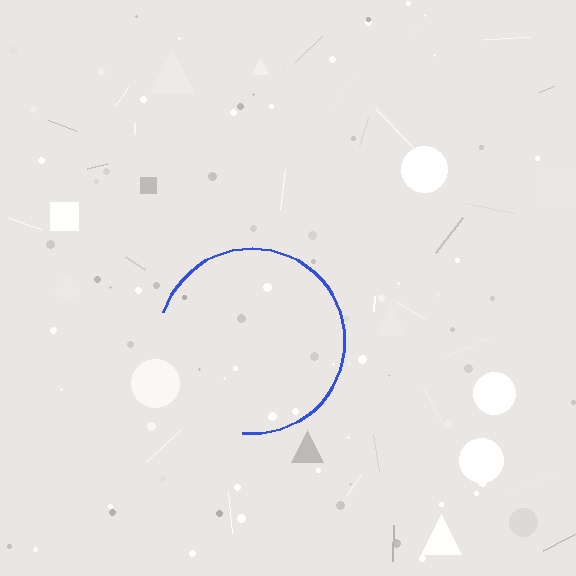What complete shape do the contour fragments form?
The contour fragments form a circle.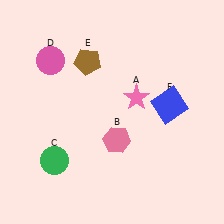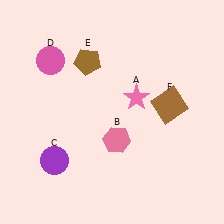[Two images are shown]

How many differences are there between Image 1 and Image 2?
There are 2 differences between the two images.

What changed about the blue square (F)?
In Image 1, F is blue. In Image 2, it changed to brown.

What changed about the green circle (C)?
In Image 1, C is green. In Image 2, it changed to purple.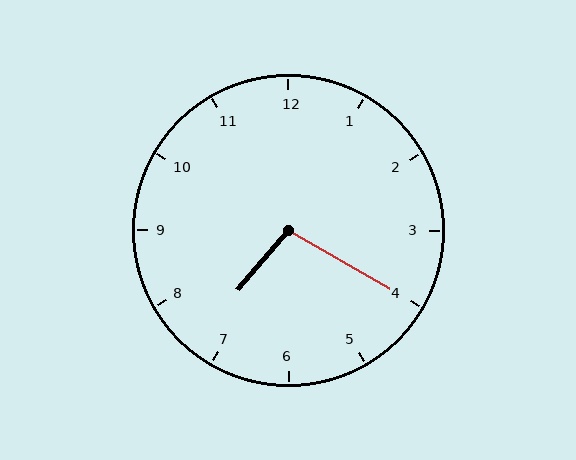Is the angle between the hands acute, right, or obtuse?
It is obtuse.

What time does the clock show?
7:20.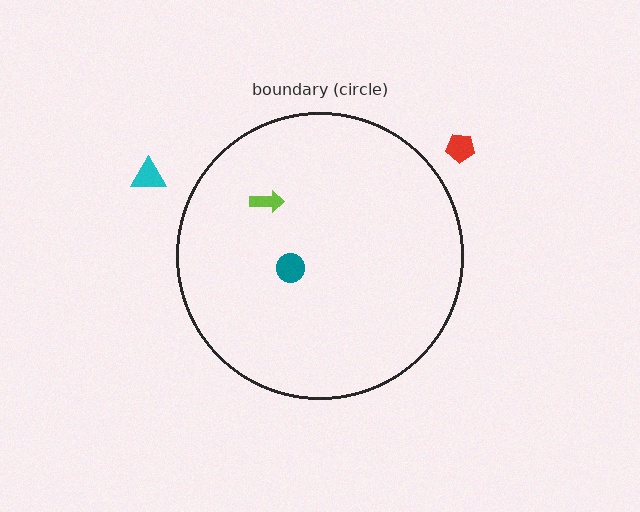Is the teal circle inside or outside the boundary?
Inside.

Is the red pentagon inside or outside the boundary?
Outside.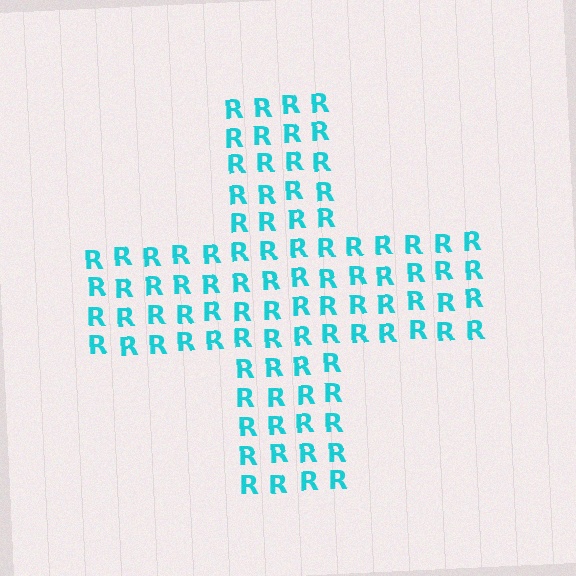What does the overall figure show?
The overall figure shows a cross.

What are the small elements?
The small elements are letter R's.